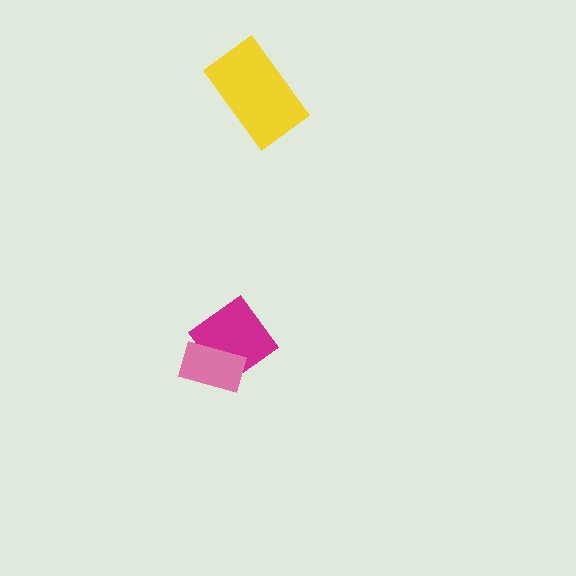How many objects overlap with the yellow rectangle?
0 objects overlap with the yellow rectangle.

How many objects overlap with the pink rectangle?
1 object overlaps with the pink rectangle.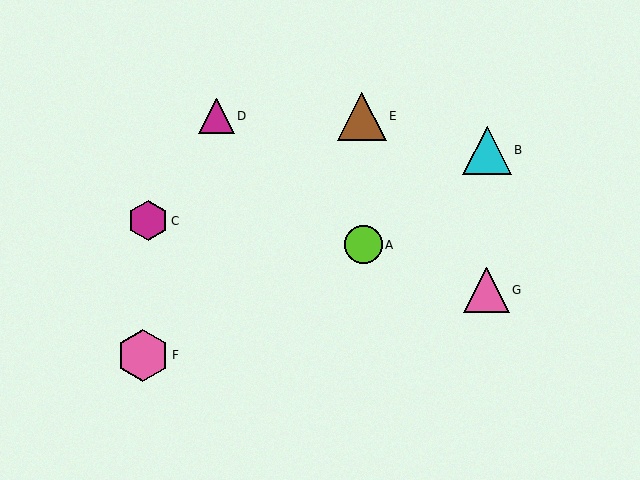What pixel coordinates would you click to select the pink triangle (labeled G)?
Click at (487, 290) to select the pink triangle G.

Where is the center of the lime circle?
The center of the lime circle is at (363, 245).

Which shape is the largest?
The pink hexagon (labeled F) is the largest.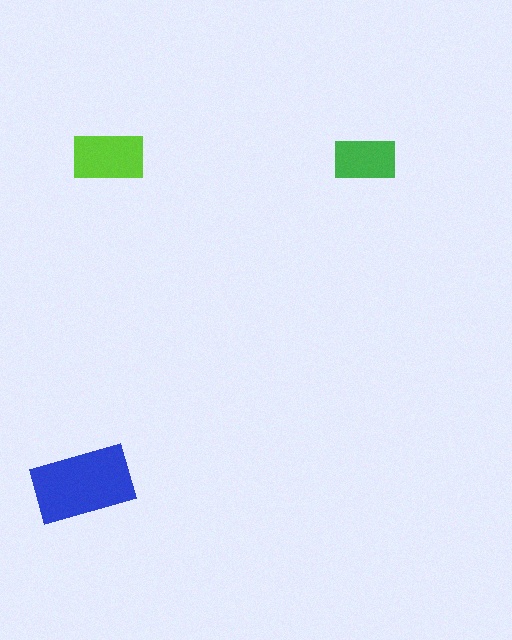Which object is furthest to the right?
The green rectangle is rightmost.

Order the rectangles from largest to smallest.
the blue one, the lime one, the green one.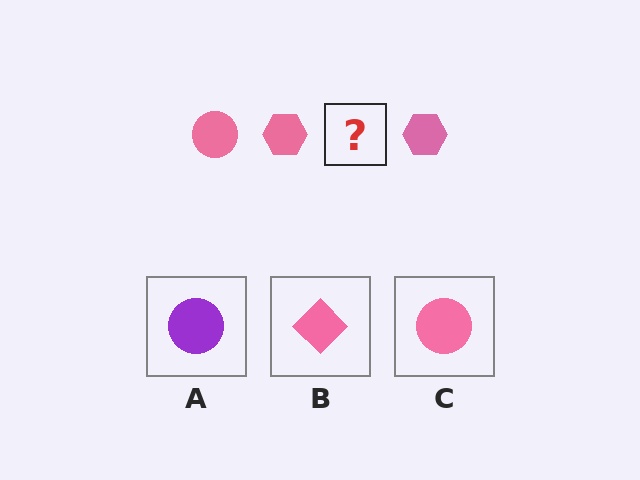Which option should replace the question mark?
Option C.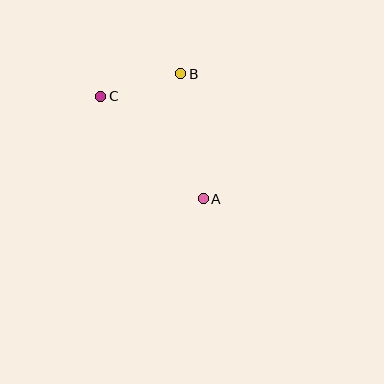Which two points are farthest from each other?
Points A and C are farthest from each other.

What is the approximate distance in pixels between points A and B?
The distance between A and B is approximately 127 pixels.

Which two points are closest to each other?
Points B and C are closest to each other.